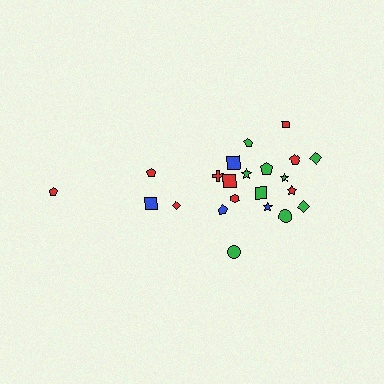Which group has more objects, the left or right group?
The right group.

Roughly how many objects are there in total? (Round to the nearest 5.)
Roughly 20 objects in total.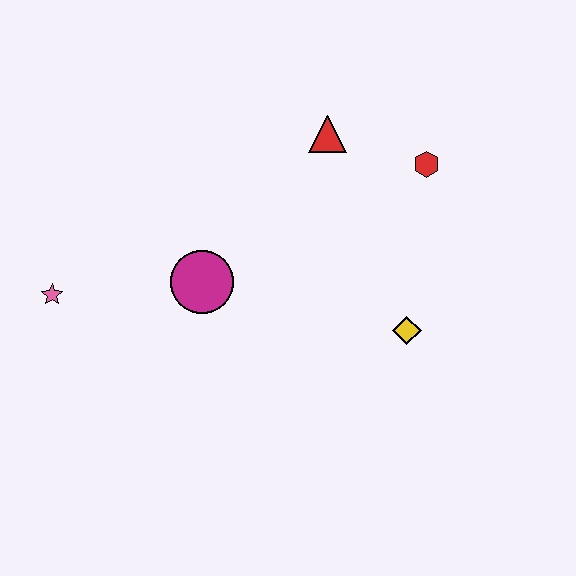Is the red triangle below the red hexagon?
No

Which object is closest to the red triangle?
The red hexagon is closest to the red triangle.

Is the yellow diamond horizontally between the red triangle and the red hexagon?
Yes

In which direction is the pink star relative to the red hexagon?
The pink star is to the left of the red hexagon.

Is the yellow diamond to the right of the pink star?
Yes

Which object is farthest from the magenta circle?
The red hexagon is farthest from the magenta circle.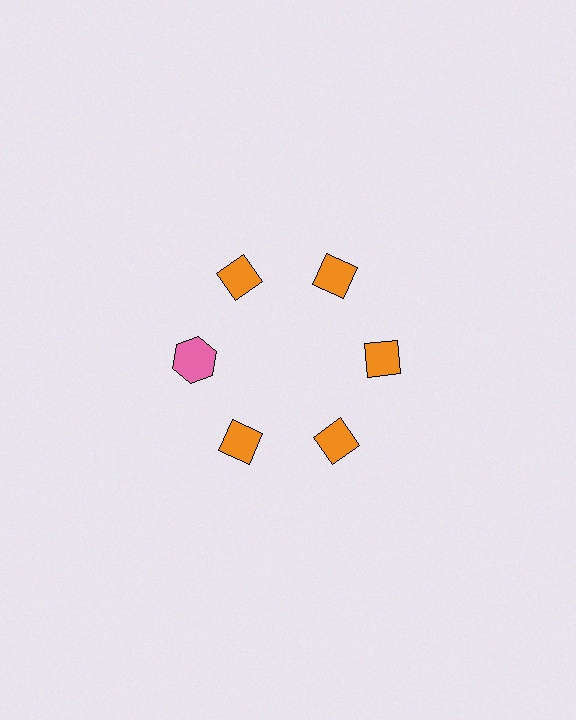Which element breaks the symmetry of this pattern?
The pink hexagon at roughly the 9 o'clock position breaks the symmetry. All other shapes are orange diamonds.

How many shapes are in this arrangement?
There are 6 shapes arranged in a ring pattern.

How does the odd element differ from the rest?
It differs in both color (pink instead of orange) and shape (hexagon instead of diamond).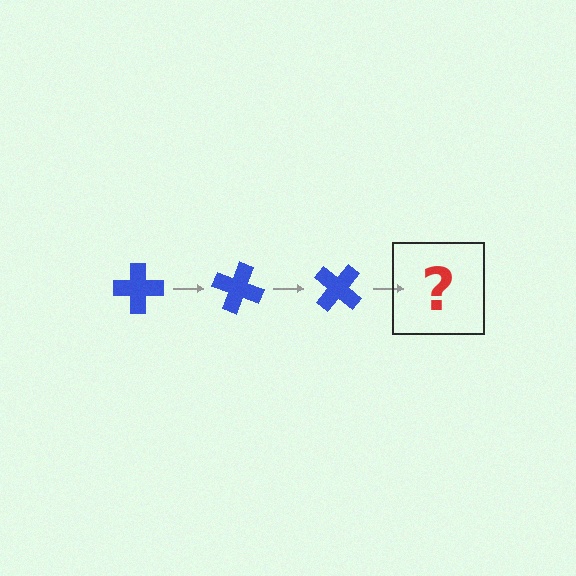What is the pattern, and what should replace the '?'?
The pattern is that the cross rotates 20 degrees each step. The '?' should be a blue cross rotated 60 degrees.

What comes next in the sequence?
The next element should be a blue cross rotated 60 degrees.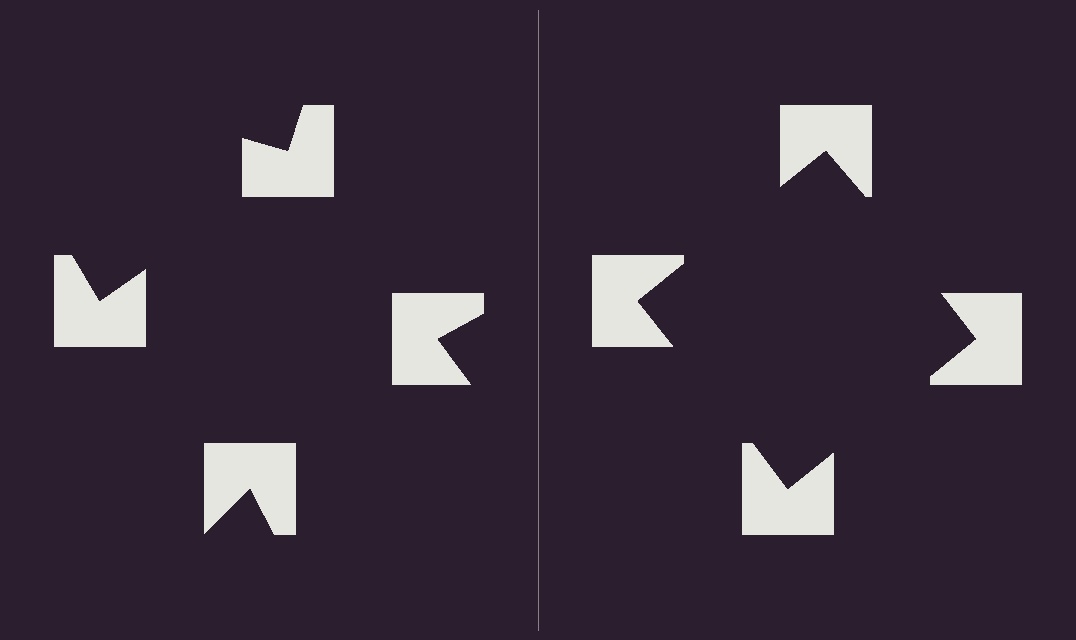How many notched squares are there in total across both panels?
8 — 4 on each side.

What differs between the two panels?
The notched squares are positioned identically on both sides; only the wedge orientations differ. On the right they align to a square; on the left they are misaligned.